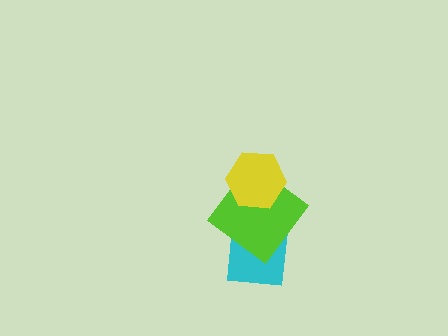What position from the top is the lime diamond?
The lime diamond is 2nd from the top.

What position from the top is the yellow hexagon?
The yellow hexagon is 1st from the top.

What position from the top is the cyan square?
The cyan square is 3rd from the top.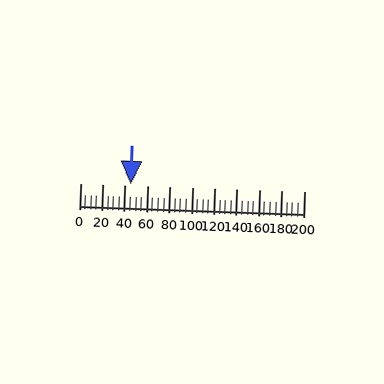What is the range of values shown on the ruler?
The ruler shows values from 0 to 200.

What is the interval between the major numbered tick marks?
The major tick marks are spaced 20 units apart.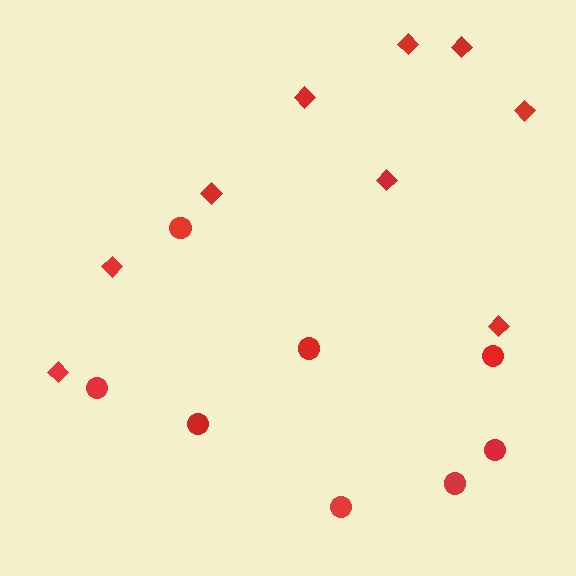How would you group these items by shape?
There are 2 groups: one group of circles (8) and one group of diamonds (9).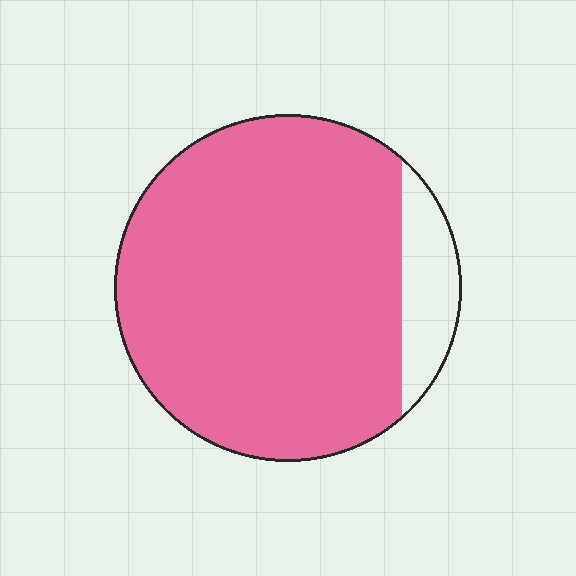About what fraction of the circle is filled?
About seven eighths (7/8).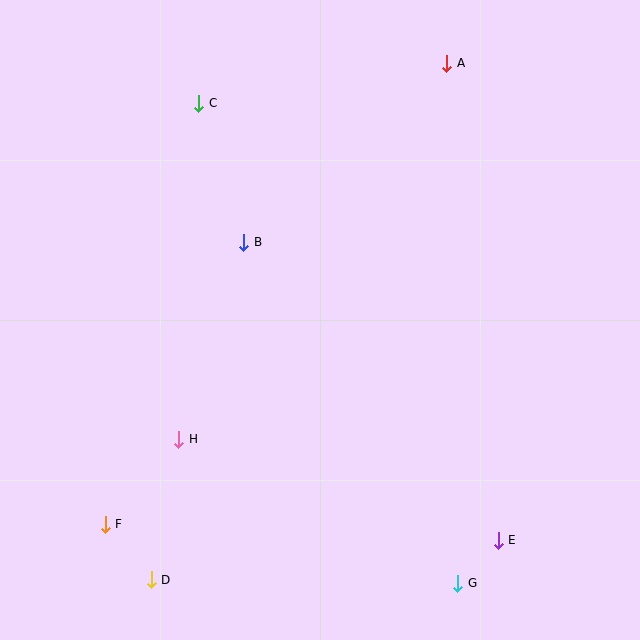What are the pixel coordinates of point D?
Point D is at (151, 580).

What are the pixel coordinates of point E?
Point E is at (498, 540).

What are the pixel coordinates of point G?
Point G is at (458, 583).